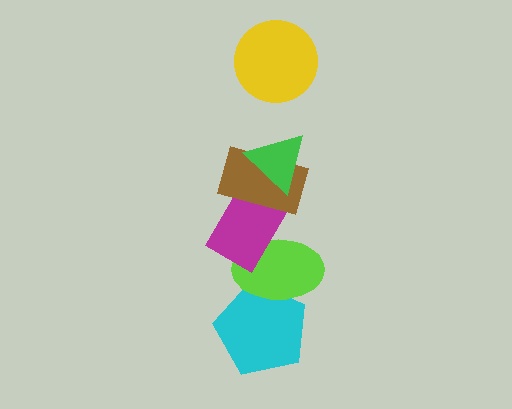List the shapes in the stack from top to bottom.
From top to bottom: the yellow circle, the green triangle, the brown rectangle, the magenta rectangle, the lime ellipse, the cyan pentagon.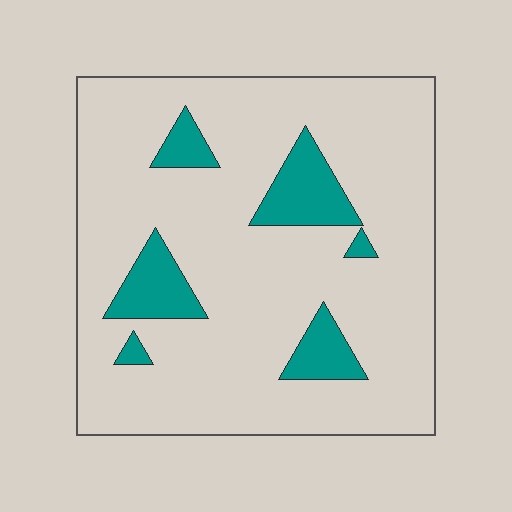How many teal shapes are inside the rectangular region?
6.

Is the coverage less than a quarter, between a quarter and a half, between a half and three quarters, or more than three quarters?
Less than a quarter.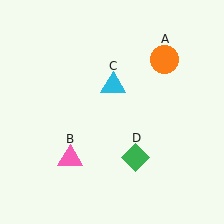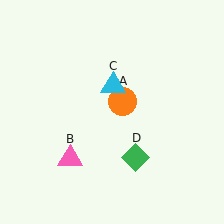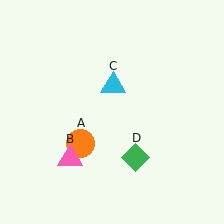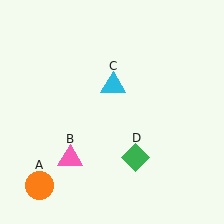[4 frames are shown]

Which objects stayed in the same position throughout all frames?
Pink triangle (object B) and cyan triangle (object C) and green diamond (object D) remained stationary.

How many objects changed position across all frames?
1 object changed position: orange circle (object A).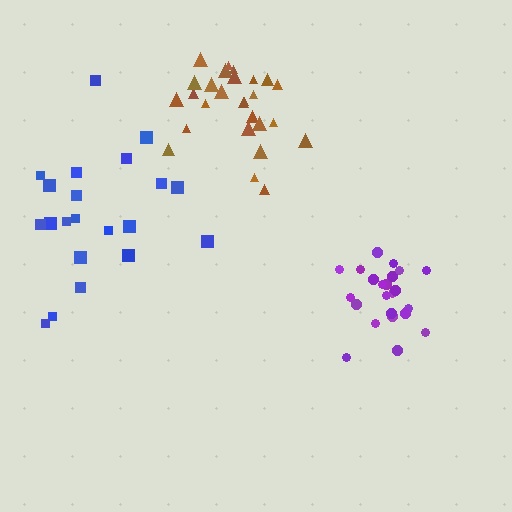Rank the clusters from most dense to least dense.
purple, brown, blue.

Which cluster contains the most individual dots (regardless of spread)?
Brown (27).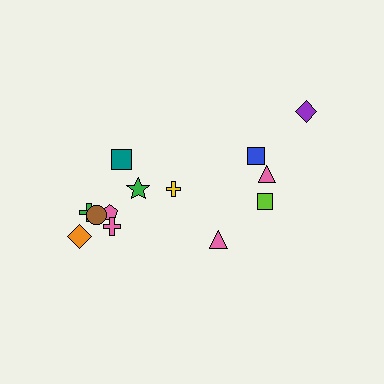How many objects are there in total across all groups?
There are 13 objects.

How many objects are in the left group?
There are 8 objects.